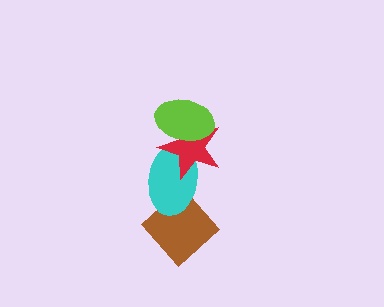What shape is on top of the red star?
The lime ellipse is on top of the red star.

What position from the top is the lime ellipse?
The lime ellipse is 1st from the top.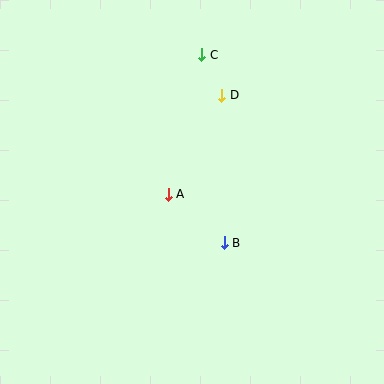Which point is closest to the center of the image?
Point A at (168, 194) is closest to the center.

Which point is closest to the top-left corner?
Point C is closest to the top-left corner.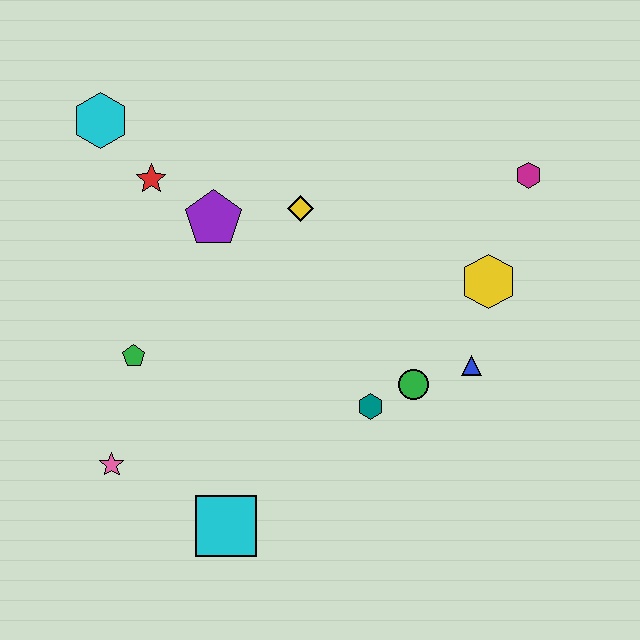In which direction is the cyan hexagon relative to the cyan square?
The cyan hexagon is above the cyan square.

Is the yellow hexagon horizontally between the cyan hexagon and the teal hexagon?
No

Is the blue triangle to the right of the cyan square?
Yes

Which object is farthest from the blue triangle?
The cyan hexagon is farthest from the blue triangle.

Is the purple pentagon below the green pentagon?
No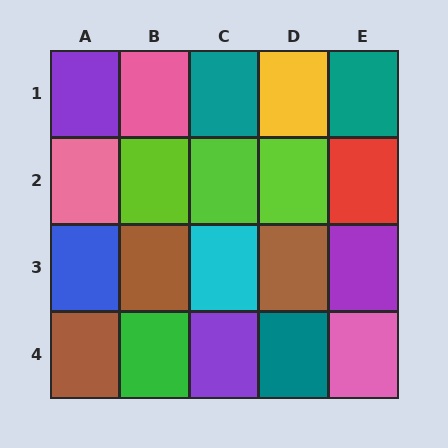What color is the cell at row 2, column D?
Lime.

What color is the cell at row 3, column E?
Purple.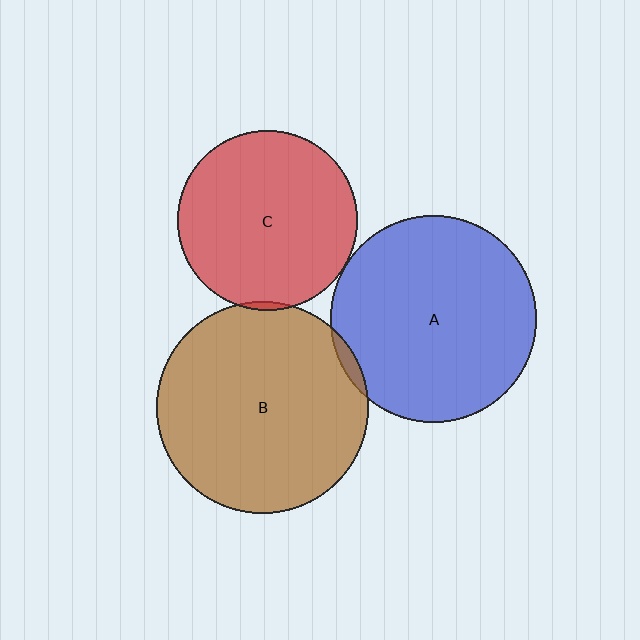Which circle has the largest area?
Circle B (brown).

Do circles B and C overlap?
Yes.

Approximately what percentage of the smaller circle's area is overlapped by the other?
Approximately 5%.